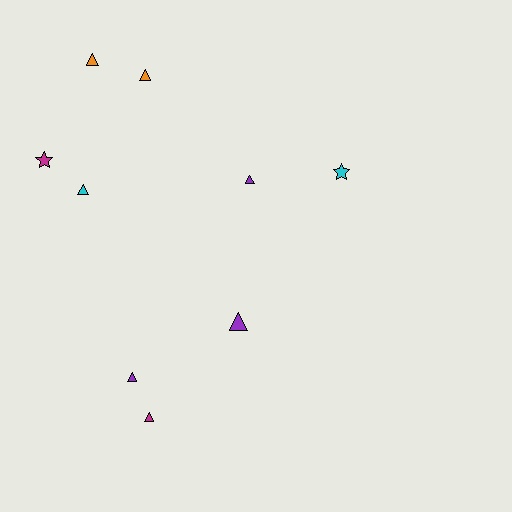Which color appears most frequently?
Purple, with 3 objects.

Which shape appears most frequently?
Triangle, with 7 objects.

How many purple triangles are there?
There are 3 purple triangles.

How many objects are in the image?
There are 9 objects.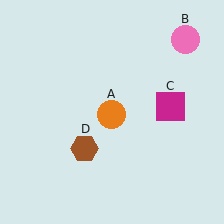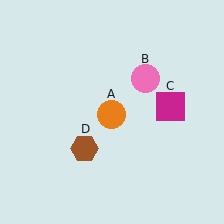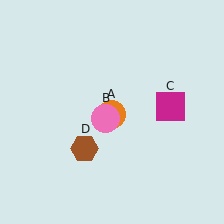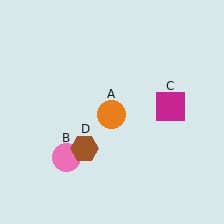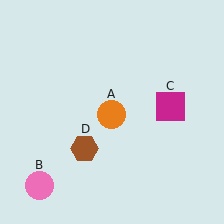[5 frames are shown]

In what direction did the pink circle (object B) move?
The pink circle (object B) moved down and to the left.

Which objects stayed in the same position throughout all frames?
Orange circle (object A) and magenta square (object C) and brown hexagon (object D) remained stationary.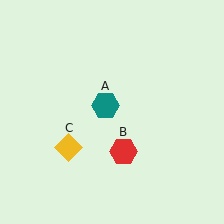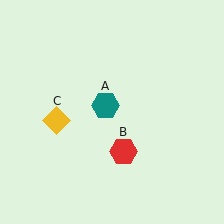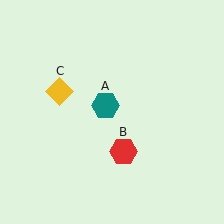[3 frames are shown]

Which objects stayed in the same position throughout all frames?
Teal hexagon (object A) and red hexagon (object B) remained stationary.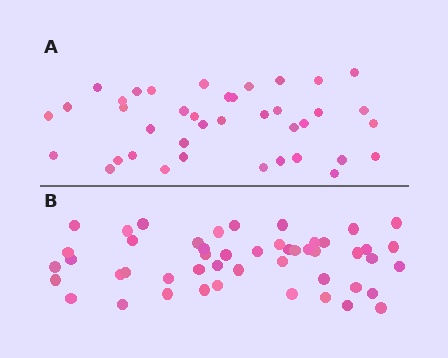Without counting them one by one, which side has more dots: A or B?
Region B (the bottom region) has more dots.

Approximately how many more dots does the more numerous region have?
Region B has roughly 10 or so more dots than region A.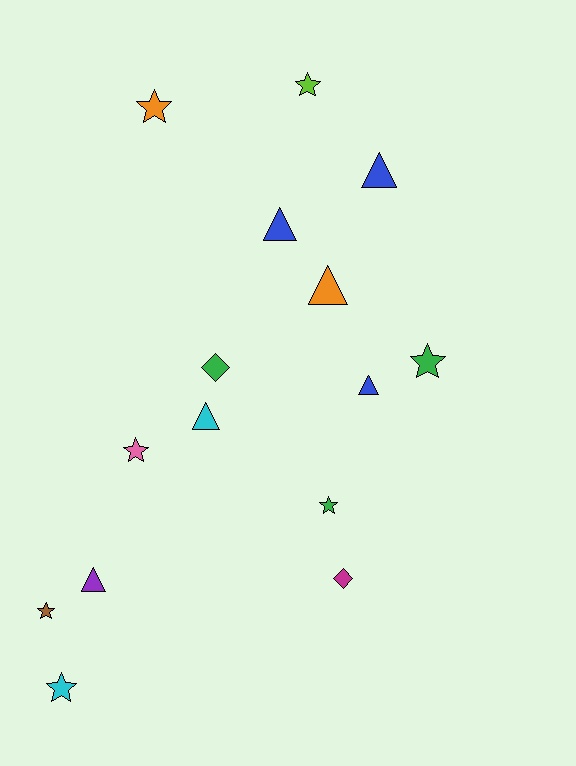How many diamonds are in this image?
There are 2 diamonds.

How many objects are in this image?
There are 15 objects.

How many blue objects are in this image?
There are 3 blue objects.